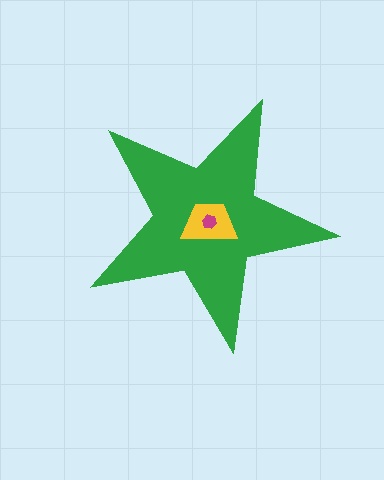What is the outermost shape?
The green star.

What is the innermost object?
The magenta hexagon.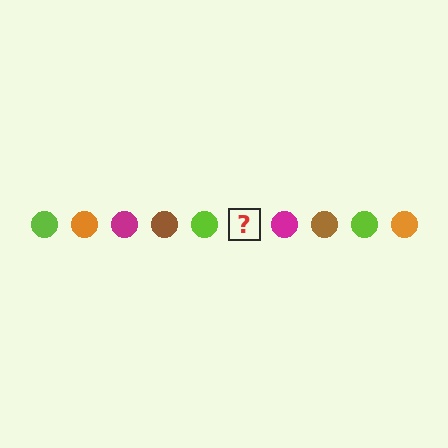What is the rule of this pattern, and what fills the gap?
The rule is that the pattern cycles through lime, orange, magenta, brown circles. The gap should be filled with an orange circle.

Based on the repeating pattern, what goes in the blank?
The blank should be an orange circle.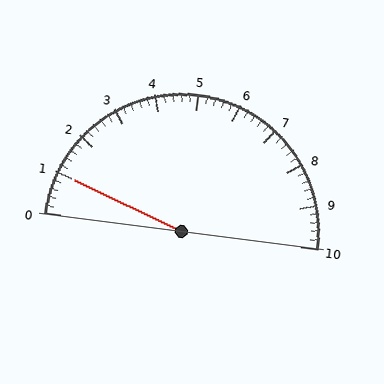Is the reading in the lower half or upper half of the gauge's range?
The reading is in the lower half of the range (0 to 10).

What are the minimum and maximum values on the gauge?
The gauge ranges from 0 to 10.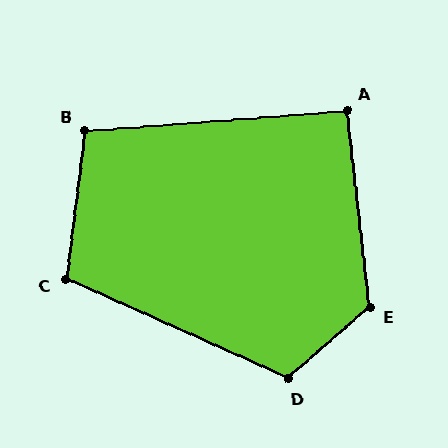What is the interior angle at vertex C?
Approximately 107 degrees (obtuse).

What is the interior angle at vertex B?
Approximately 102 degrees (obtuse).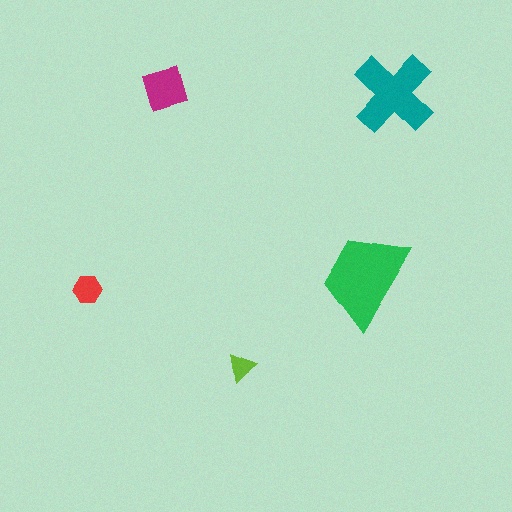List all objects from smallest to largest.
The lime triangle, the red hexagon, the magenta square, the teal cross, the green trapezoid.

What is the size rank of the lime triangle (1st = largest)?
5th.